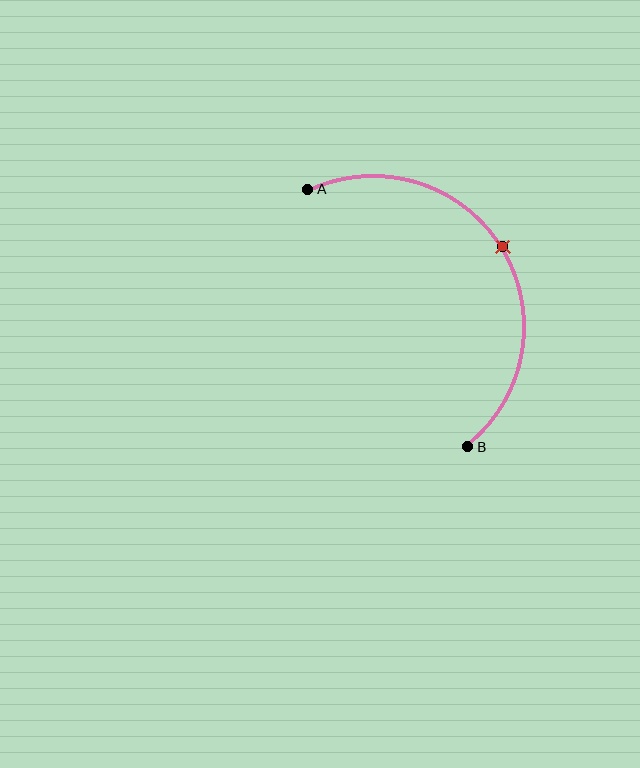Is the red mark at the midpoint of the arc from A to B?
Yes. The red mark lies on the arc at equal arc-length from both A and B — it is the arc midpoint.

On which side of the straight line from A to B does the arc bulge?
The arc bulges to the right of the straight line connecting A and B.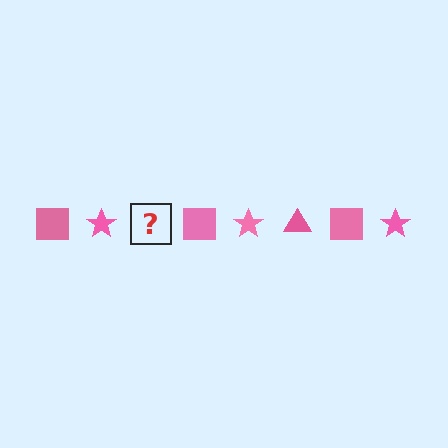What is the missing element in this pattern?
The missing element is a pink triangle.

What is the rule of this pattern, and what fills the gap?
The rule is that the pattern cycles through square, star, triangle shapes in pink. The gap should be filled with a pink triangle.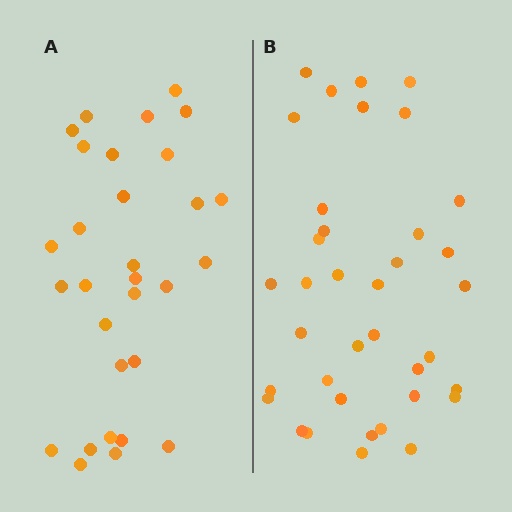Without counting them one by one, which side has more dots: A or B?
Region B (the right region) has more dots.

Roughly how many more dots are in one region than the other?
Region B has roughly 8 or so more dots than region A.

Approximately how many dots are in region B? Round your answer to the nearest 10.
About 40 dots. (The exact count is 37, which rounds to 40.)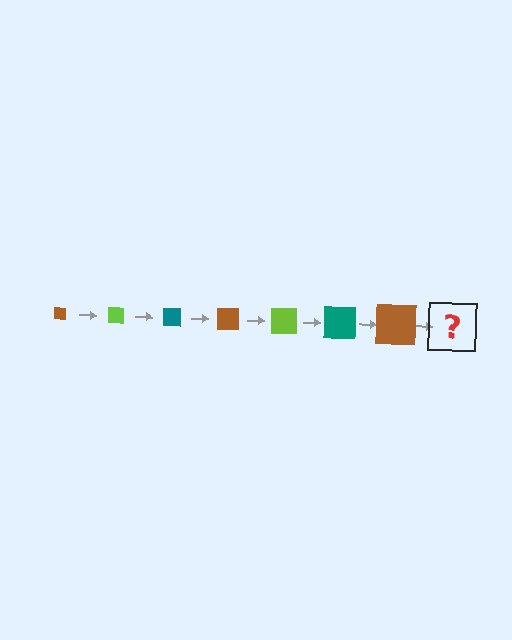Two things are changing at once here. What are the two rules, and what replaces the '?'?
The two rules are that the square grows larger each step and the color cycles through brown, lime, and teal. The '?' should be a lime square, larger than the previous one.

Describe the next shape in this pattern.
It should be a lime square, larger than the previous one.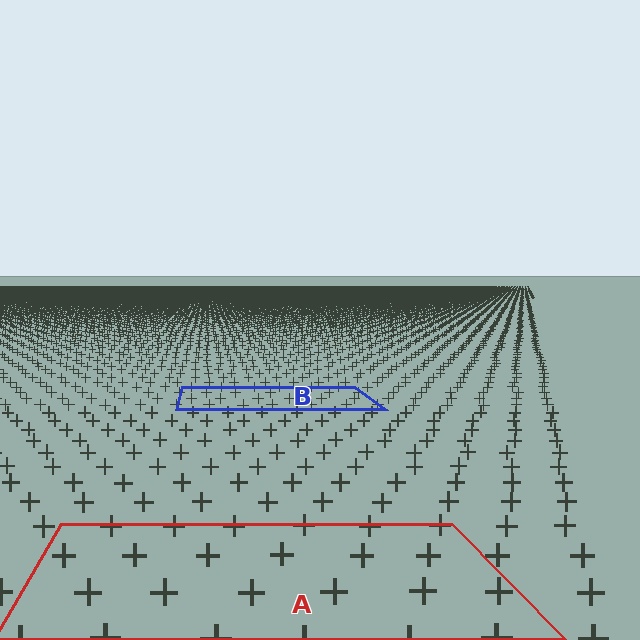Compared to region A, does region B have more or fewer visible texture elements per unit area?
Region B has more texture elements per unit area — they are packed more densely because it is farther away.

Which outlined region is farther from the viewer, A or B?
Region B is farther from the viewer — the texture elements inside it appear smaller and more densely packed.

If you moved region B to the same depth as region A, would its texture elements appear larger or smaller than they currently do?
They would appear larger. At a closer depth, the same texture elements are projected at a bigger on-screen size.